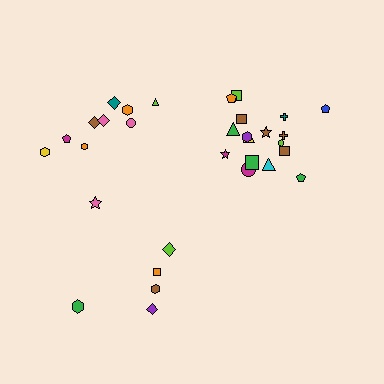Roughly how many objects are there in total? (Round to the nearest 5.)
Roughly 35 objects in total.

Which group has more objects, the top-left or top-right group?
The top-right group.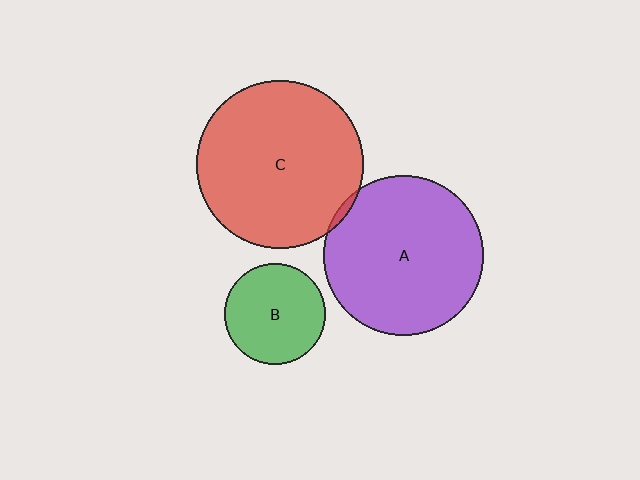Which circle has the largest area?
Circle C (red).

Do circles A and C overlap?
Yes.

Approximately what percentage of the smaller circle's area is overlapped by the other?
Approximately 5%.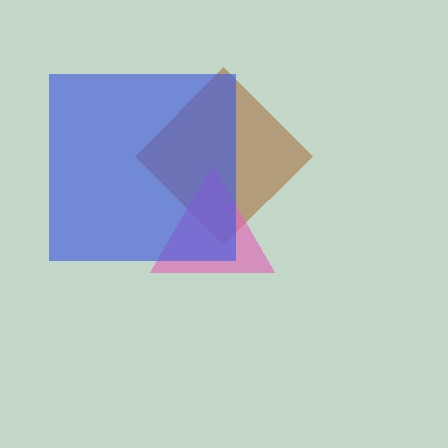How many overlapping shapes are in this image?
There are 3 overlapping shapes in the image.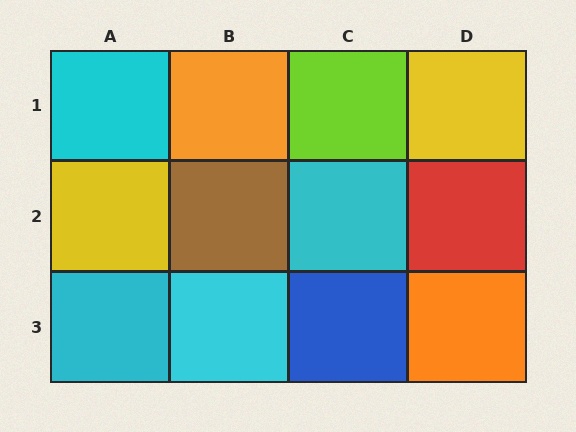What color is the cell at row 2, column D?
Red.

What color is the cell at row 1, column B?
Orange.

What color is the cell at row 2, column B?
Brown.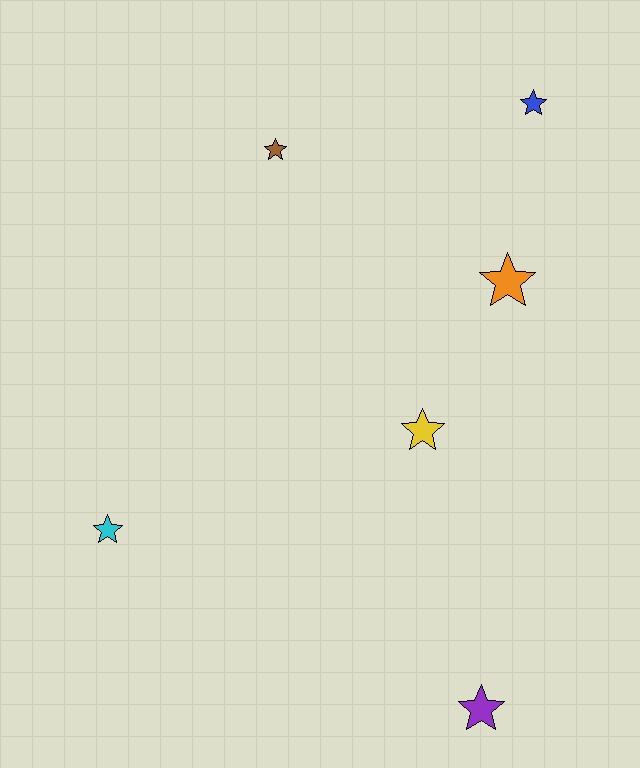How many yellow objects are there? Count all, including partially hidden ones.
There is 1 yellow object.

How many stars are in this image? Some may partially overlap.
There are 6 stars.